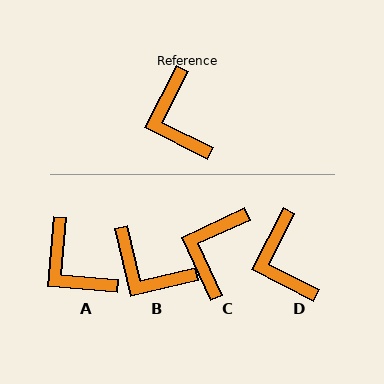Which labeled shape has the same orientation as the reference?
D.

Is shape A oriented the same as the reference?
No, it is off by about 22 degrees.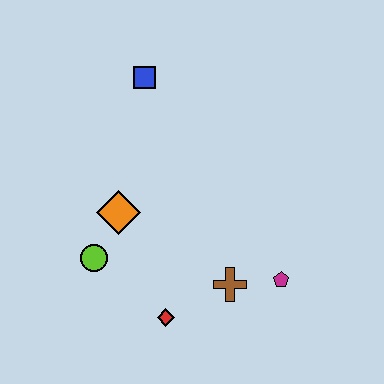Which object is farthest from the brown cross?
The blue square is farthest from the brown cross.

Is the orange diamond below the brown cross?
No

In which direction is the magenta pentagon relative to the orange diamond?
The magenta pentagon is to the right of the orange diamond.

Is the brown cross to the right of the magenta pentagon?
No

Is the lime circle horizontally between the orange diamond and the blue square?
No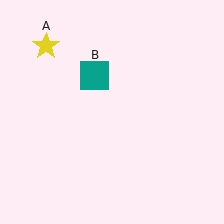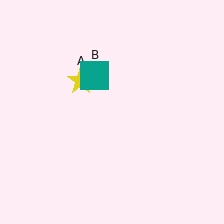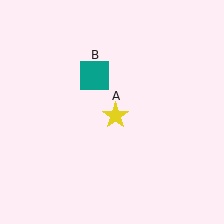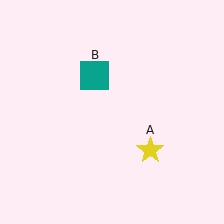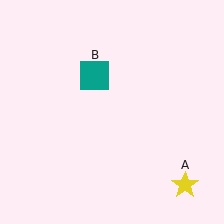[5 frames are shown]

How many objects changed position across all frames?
1 object changed position: yellow star (object A).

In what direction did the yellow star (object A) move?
The yellow star (object A) moved down and to the right.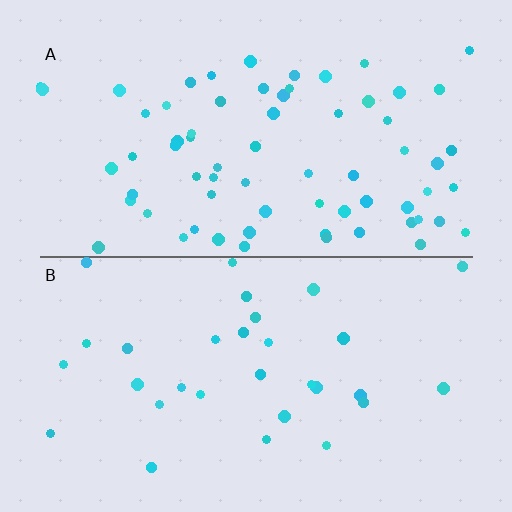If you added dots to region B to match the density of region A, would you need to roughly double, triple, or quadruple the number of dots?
Approximately double.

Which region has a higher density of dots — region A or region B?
A (the top).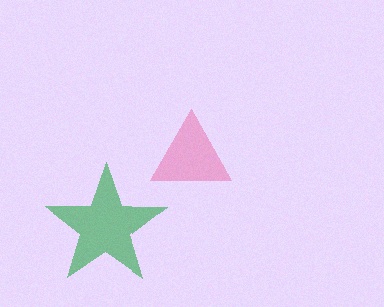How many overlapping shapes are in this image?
There are 2 overlapping shapes in the image.